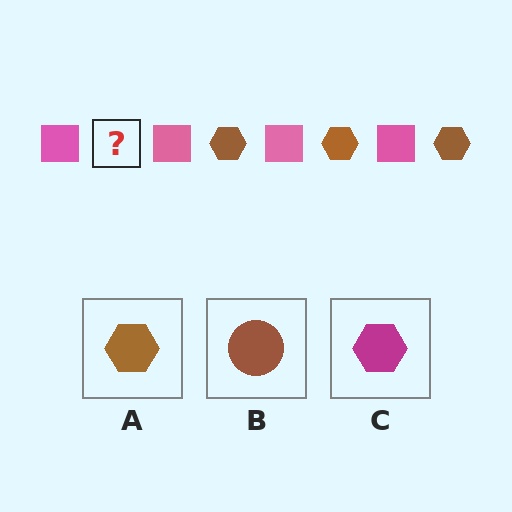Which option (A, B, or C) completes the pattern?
A.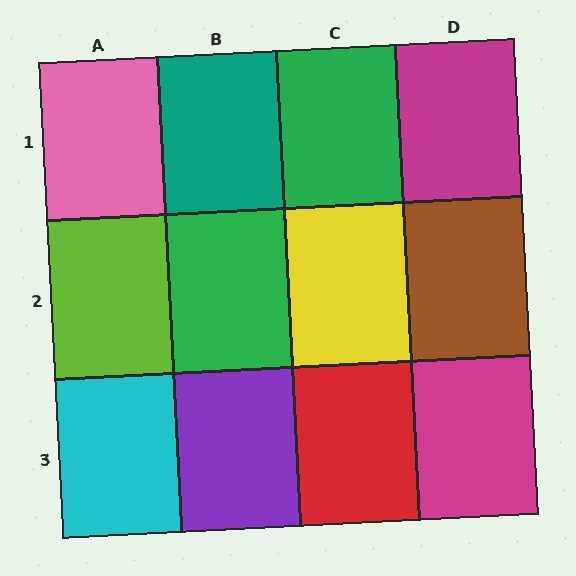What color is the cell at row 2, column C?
Yellow.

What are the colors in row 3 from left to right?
Cyan, purple, red, magenta.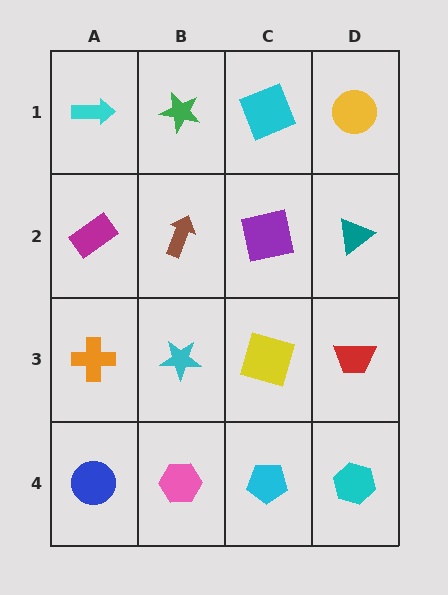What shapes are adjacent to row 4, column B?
A cyan star (row 3, column B), a blue circle (row 4, column A), a cyan pentagon (row 4, column C).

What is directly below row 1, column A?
A magenta rectangle.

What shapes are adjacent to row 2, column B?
A green star (row 1, column B), a cyan star (row 3, column B), a magenta rectangle (row 2, column A), a purple square (row 2, column C).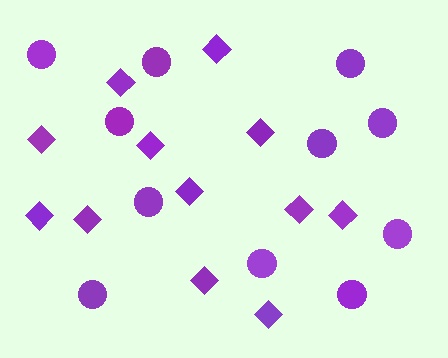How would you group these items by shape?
There are 2 groups: one group of circles (11) and one group of diamonds (12).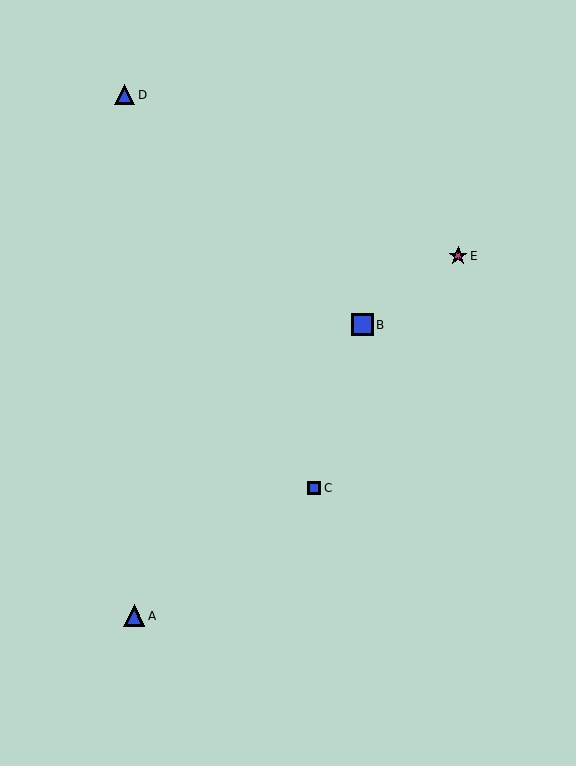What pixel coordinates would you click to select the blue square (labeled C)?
Click at (314, 488) to select the blue square C.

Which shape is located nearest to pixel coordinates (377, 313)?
The blue square (labeled B) at (362, 325) is nearest to that location.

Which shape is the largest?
The blue triangle (labeled A) is the largest.